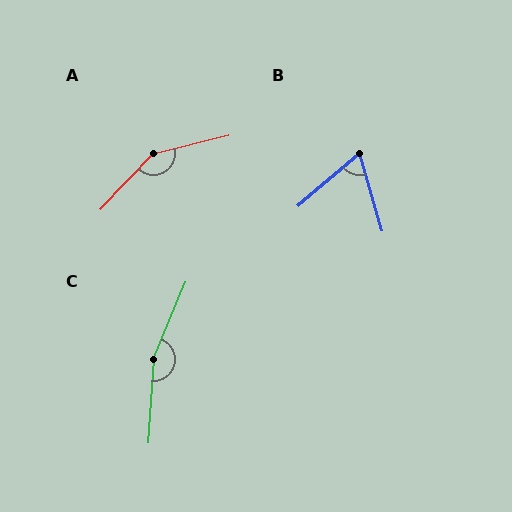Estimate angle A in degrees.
Approximately 147 degrees.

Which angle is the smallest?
B, at approximately 66 degrees.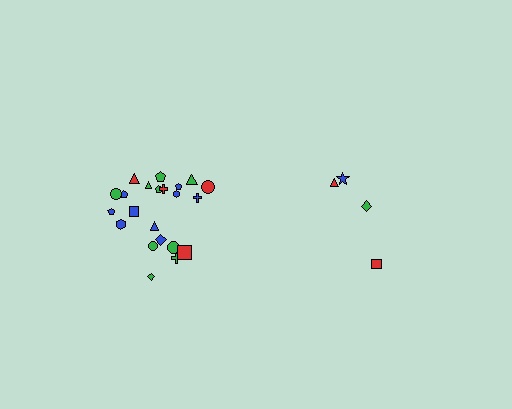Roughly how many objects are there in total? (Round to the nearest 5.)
Roughly 25 objects in total.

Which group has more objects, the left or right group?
The left group.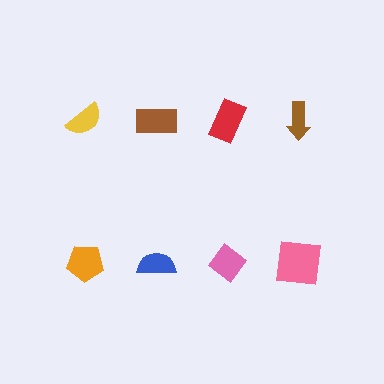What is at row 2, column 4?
A pink square.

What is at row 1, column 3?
A red rectangle.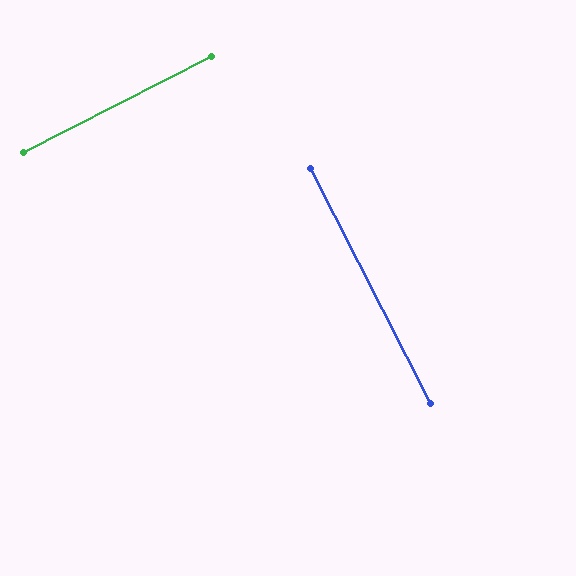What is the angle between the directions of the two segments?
Approximately 90 degrees.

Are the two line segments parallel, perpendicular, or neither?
Perpendicular — they meet at approximately 90°.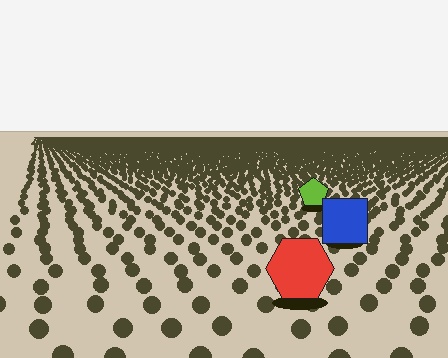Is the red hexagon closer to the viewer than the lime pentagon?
Yes. The red hexagon is closer — you can tell from the texture gradient: the ground texture is coarser near it.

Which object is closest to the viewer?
The red hexagon is closest. The texture marks near it are larger and more spread out.